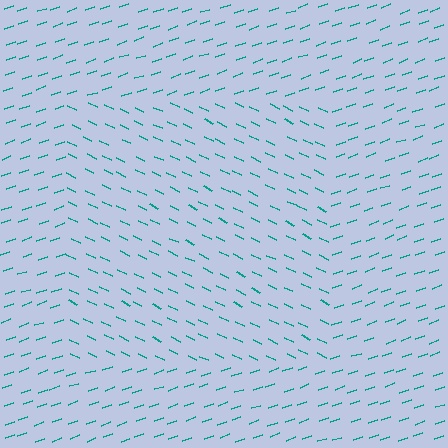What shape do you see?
I see a rectangle.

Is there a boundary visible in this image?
Yes, there is a texture boundary formed by a change in line orientation.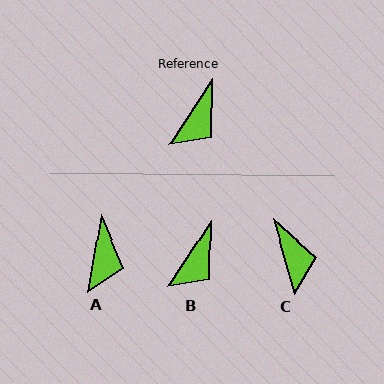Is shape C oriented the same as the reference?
No, it is off by about 50 degrees.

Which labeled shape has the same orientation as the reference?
B.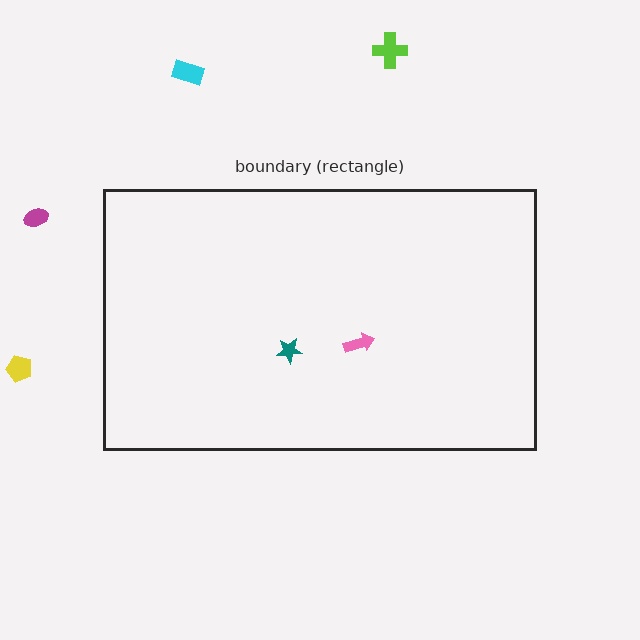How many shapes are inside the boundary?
2 inside, 4 outside.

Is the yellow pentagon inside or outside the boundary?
Outside.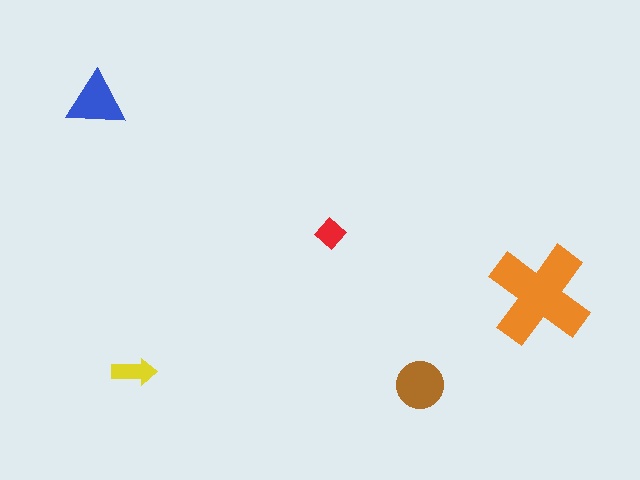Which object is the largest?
The orange cross.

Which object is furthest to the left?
The blue triangle is leftmost.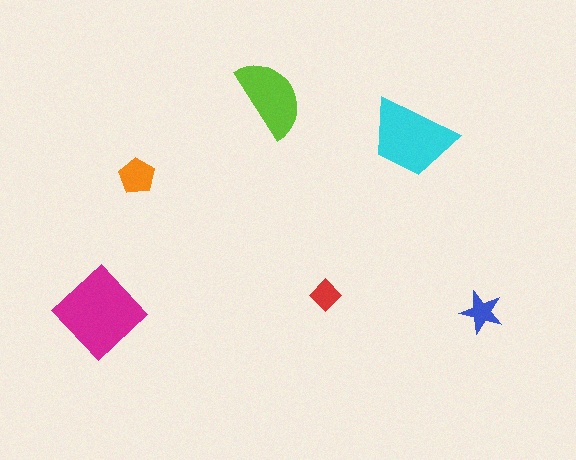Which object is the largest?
The magenta diamond.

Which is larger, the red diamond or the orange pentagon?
The orange pentagon.